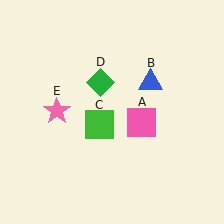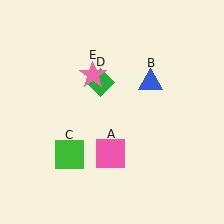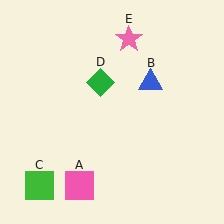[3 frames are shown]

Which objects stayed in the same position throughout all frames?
Blue triangle (object B) and green diamond (object D) remained stationary.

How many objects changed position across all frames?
3 objects changed position: pink square (object A), green square (object C), pink star (object E).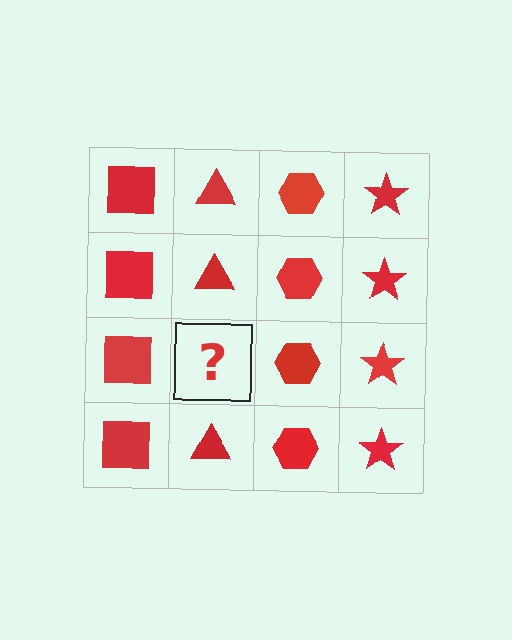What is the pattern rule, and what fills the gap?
The rule is that each column has a consistent shape. The gap should be filled with a red triangle.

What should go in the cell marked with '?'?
The missing cell should contain a red triangle.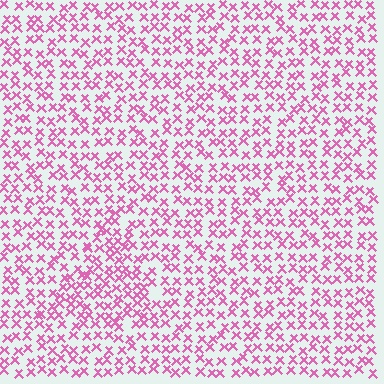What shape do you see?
I see a triangle.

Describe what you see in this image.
The image contains small pink elements arranged at two different densities. A triangle-shaped region is visible where the elements are more densely packed than the surrounding area.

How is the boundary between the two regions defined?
The boundary is defined by a change in element density (approximately 1.5x ratio). All elements are the same color, size, and shape.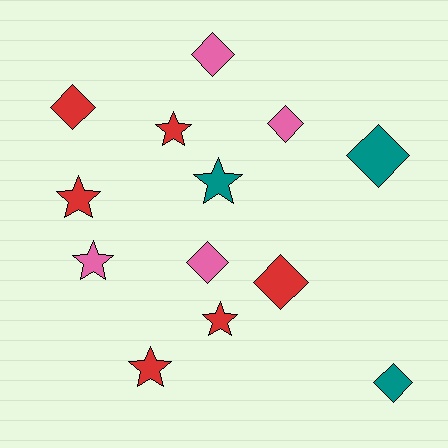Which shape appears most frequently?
Diamond, with 7 objects.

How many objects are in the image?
There are 13 objects.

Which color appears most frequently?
Red, with 6 objects.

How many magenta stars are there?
There are no magenta stars.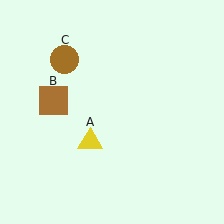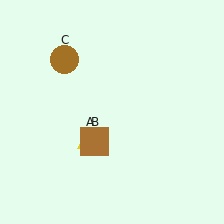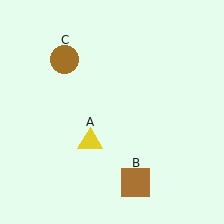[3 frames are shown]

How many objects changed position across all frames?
1 object changed position: brown square (object B).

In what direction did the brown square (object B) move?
The brown square (object B) moved down and to the right.